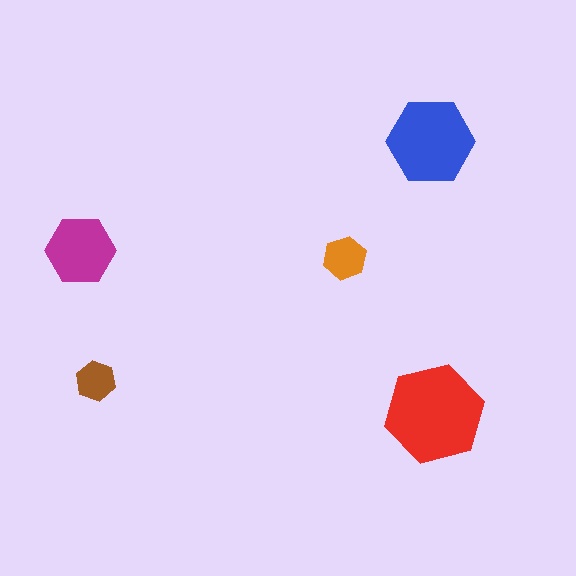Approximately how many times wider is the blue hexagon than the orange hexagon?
About 2 times wider.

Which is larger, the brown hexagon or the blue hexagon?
The blue one.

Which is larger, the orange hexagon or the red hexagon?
The red one.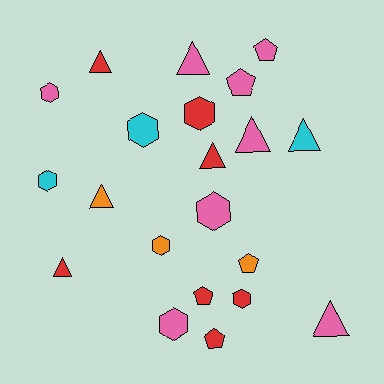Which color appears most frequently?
Pink, with 8 objects.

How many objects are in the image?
There are 21 objects.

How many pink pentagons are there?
There are 2 pink pentagons.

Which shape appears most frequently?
Hexagon, with 8 objects.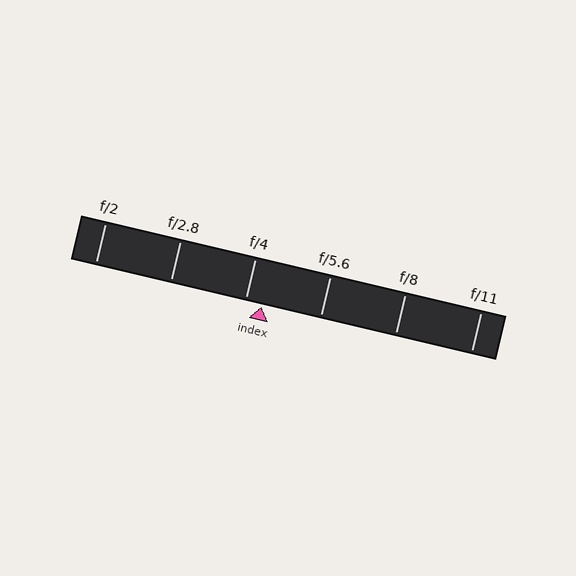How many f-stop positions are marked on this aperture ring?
There are 6 f-stop positions marked.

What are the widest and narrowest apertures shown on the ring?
The widest aperture shown is f/2 and the narrowest is f/11.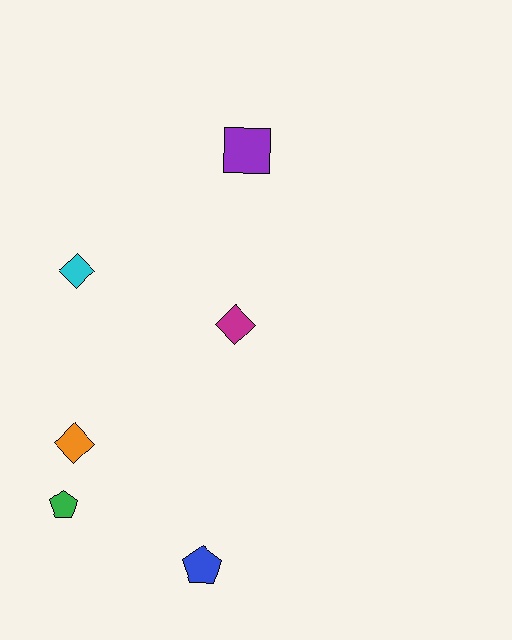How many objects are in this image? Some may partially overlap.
There are 6 objects.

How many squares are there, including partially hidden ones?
There is 1 square.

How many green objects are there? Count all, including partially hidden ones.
There is 1 green object.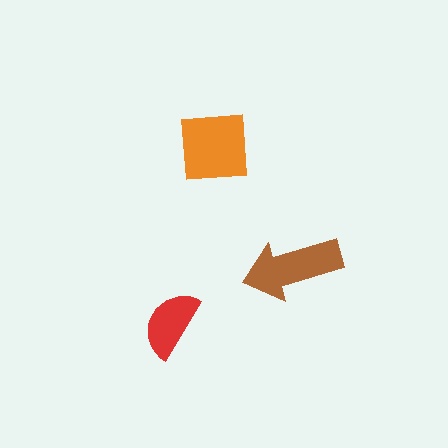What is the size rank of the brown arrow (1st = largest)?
2nd.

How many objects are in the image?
There are 3 objects in the image.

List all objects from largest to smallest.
The orange square, the brown arrow, the red semicircle.